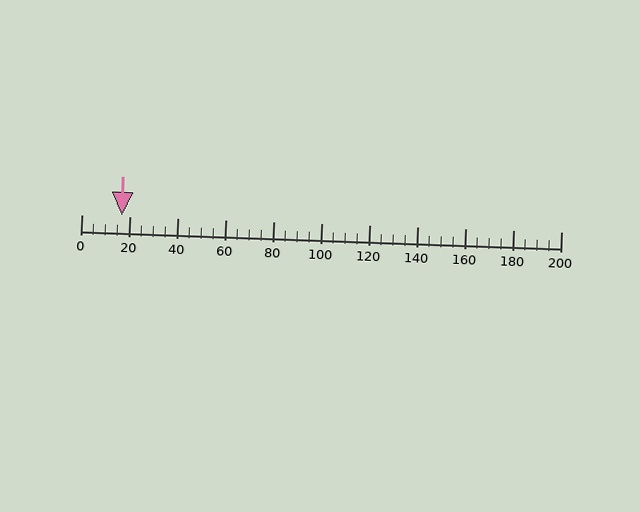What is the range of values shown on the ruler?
The ruler shows values from 0 to 200.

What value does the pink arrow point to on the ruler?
The pink arrow points to approximately 17.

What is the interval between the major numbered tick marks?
The major tick marks are spaced 20 units apart.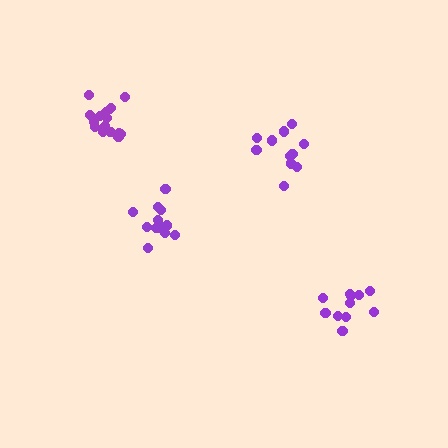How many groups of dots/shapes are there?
There are 4 groups.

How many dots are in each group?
Group 1: 13 dots, Group 2: 11 dots, Group 3: 16 dots, Group 4: 11 dots (51 total).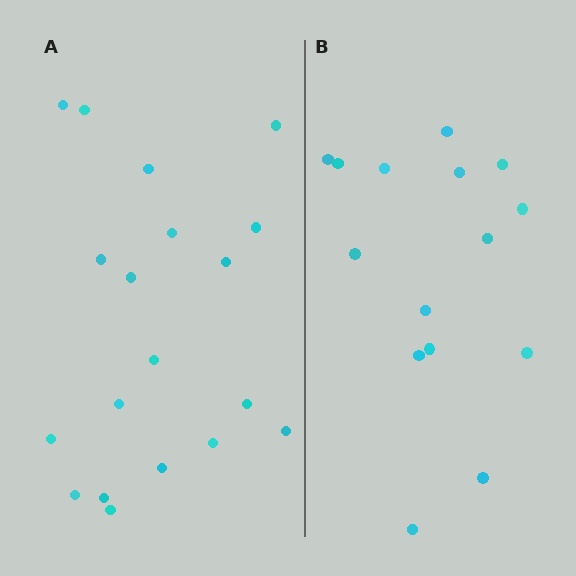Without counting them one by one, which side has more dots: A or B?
Region A (the left region) has more dots.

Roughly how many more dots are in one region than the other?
Region A has about 4 more dots than region B.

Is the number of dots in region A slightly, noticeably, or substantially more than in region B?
Region A has noticeably more, but not dramatically so. The ratio is roughly 1.3 to 1.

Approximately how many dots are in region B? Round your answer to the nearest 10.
About 20 dots. (The exact count is 15, which rounds to 20.)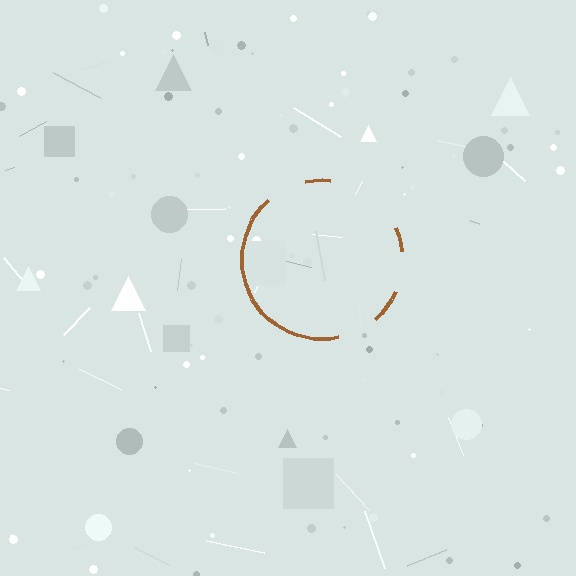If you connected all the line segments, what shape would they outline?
They would outline a circle.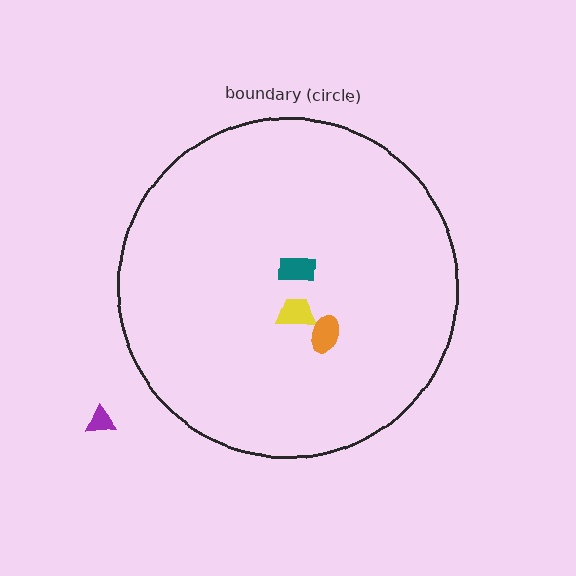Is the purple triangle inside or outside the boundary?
Outside.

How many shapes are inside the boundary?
3 inside, 1 outside.